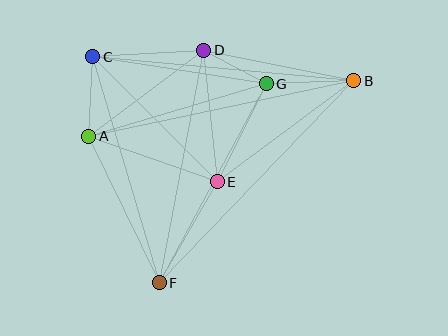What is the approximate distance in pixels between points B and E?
The distance between B and E is approximately 170 pixels.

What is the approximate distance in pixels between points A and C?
The distance between A and C is approximately 79 pixels.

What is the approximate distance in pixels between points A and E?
The distance between A and E is approximately 136 pixels.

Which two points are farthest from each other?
Points B and F are farthest from each other.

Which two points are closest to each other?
Points D and G are closest to each other.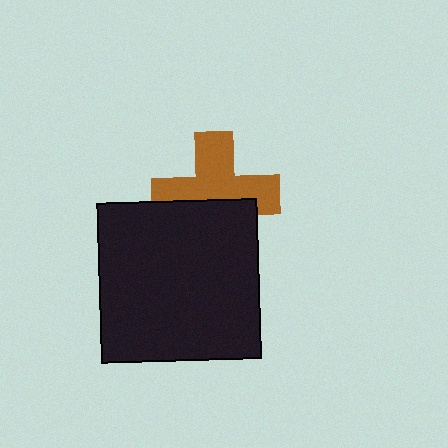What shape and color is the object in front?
The object in front is a black square.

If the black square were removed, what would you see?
You would see the complete brown cross.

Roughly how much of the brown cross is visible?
About half of it is visible (roughly 60%).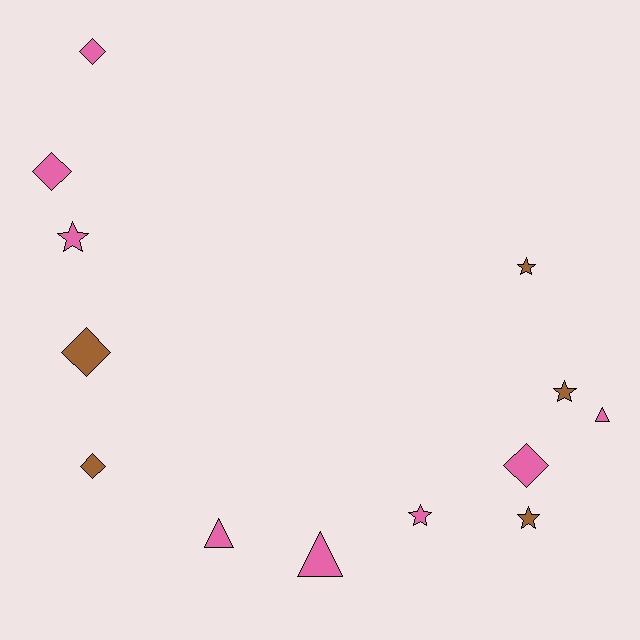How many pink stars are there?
There are 2 pink stars.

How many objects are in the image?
There are 13 objects.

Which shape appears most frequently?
Star, with 5 objects.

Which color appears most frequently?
Pink, with 8 objects.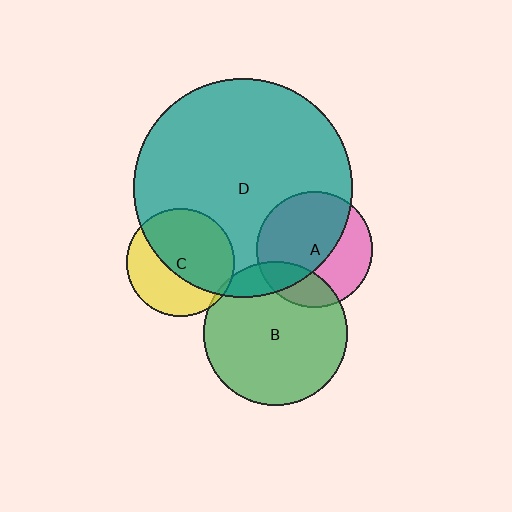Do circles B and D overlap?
Yes.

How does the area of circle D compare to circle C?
Approximately 4.2 times.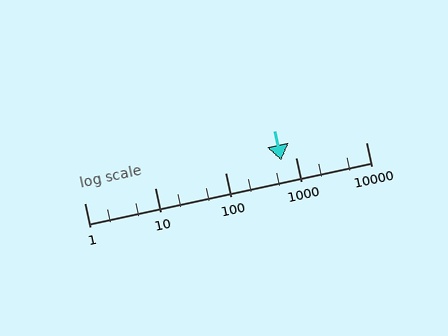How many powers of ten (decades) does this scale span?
The scale spans 4 decades, from 1 to 10000.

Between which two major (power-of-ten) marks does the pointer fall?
The pointer is between 100 and 1000.